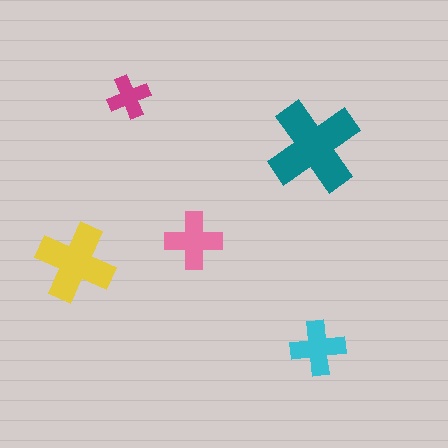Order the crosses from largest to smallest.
the teal one, the yellow one, the pink one, the cyan one, the magenta one.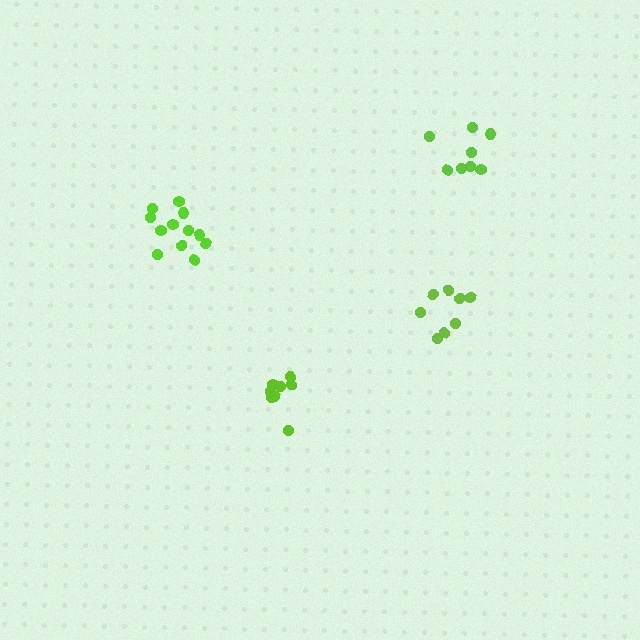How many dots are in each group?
Group 1: 12 dots, Group 2: 8 dots, Group 3: 8 dots, Group 4: 8 dots (36 total).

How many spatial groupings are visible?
There are 4 spatial groupings.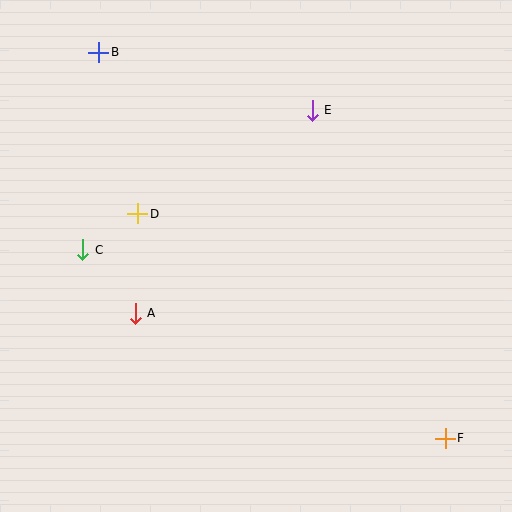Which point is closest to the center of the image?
Point D at (138, 214) is closest to the center.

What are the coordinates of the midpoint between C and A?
The midpoint between C and A is at (109, 282).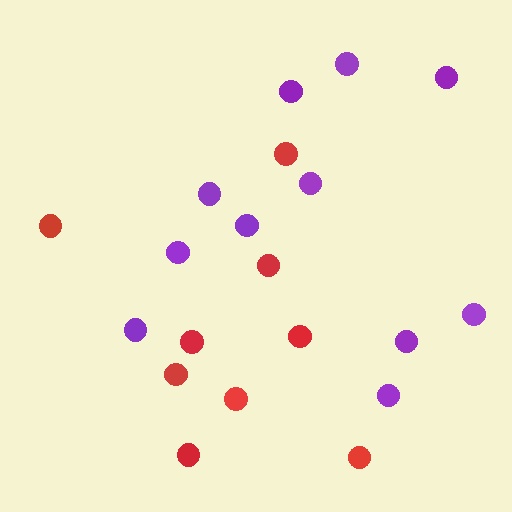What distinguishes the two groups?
There are 2 groups: one group of red circles (9) and one group of purple circles (11).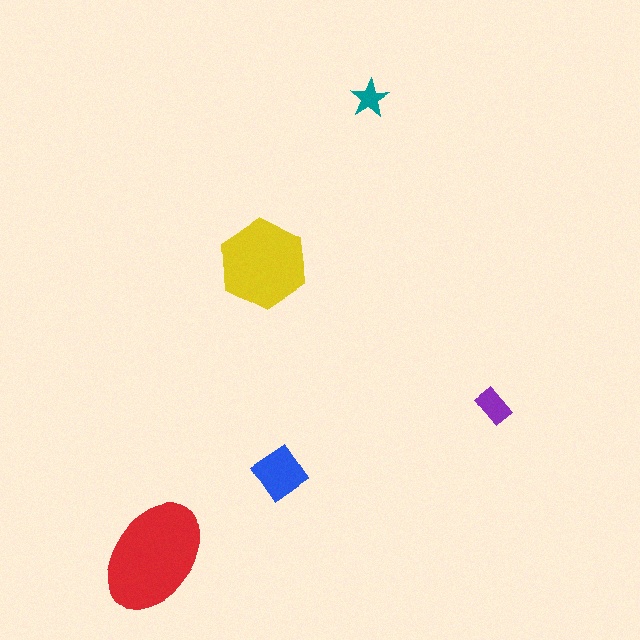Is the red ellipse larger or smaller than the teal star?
Larger.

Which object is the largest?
The red ellipse.